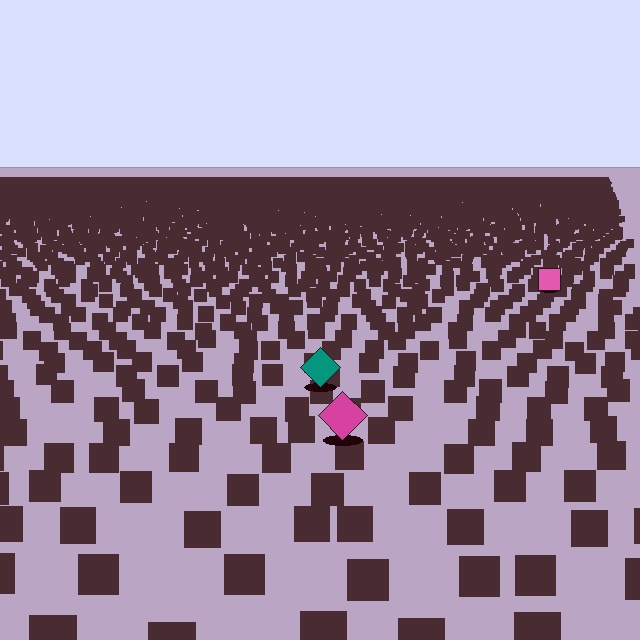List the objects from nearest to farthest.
From nearest to farthest: the magenta diamond, the teal diamond, the pink square.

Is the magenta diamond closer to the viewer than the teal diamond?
Yes. The magenta diamond is closer — you can tell from the texture gradient: the ground texture is coarser near it.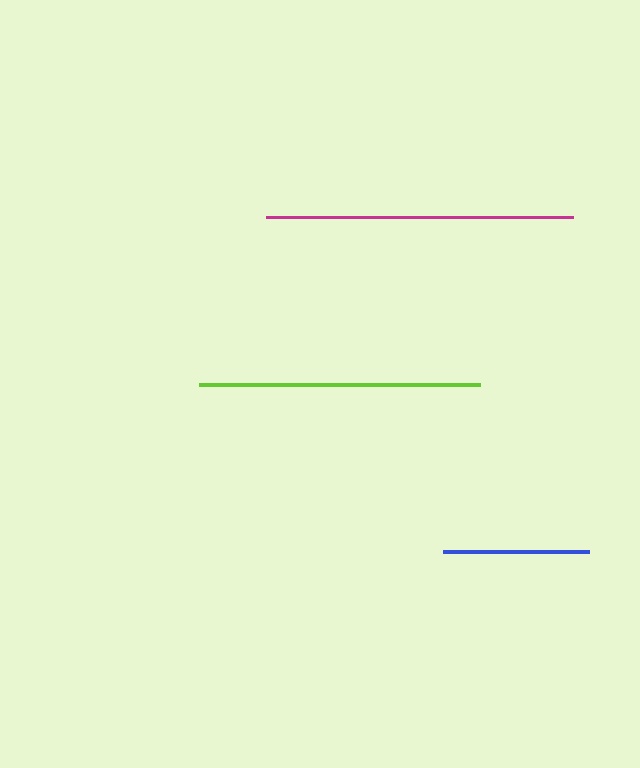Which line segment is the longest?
The magenta line is the longest at approximately 307 pixels.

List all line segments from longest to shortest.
From longest to shortest: magenta, lime, blue.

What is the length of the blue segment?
The blue segment is approximately 146 pixels long.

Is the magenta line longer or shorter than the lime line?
The magenta line is longer than the lime line.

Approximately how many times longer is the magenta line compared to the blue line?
The magenta line is approximately 2.1 times the length of the blue line.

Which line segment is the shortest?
The blue line is the shortest at approximately 146 pixels.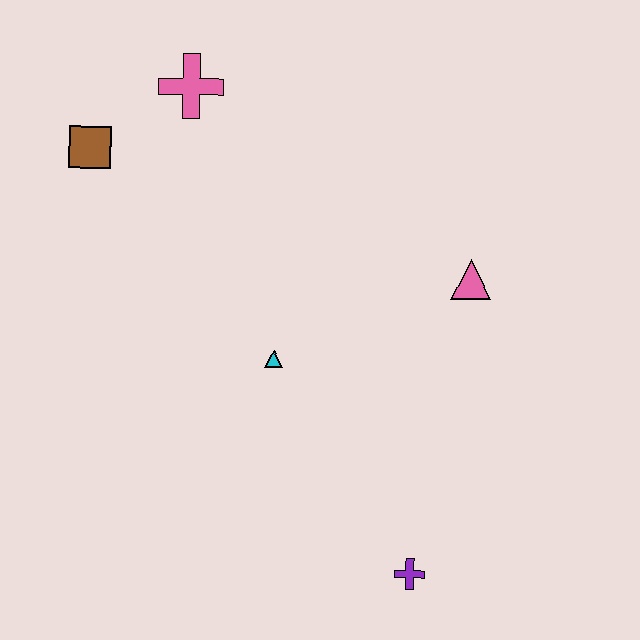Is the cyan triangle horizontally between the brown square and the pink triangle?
Yes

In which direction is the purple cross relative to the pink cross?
The purple cross is below the pink cross.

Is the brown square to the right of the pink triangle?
No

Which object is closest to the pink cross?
The brown square is closest to the pink cross.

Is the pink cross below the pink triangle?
No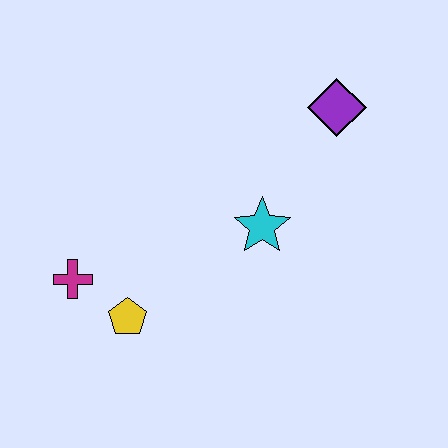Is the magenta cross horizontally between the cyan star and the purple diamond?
No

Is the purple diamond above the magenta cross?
Yes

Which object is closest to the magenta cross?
The yellow pentagon is closest to the magenta cross.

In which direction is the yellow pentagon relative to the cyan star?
The yellow pentagon is to the left of the cyan star.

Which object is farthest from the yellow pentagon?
The purple diamond is farthest from the yellow pentagon.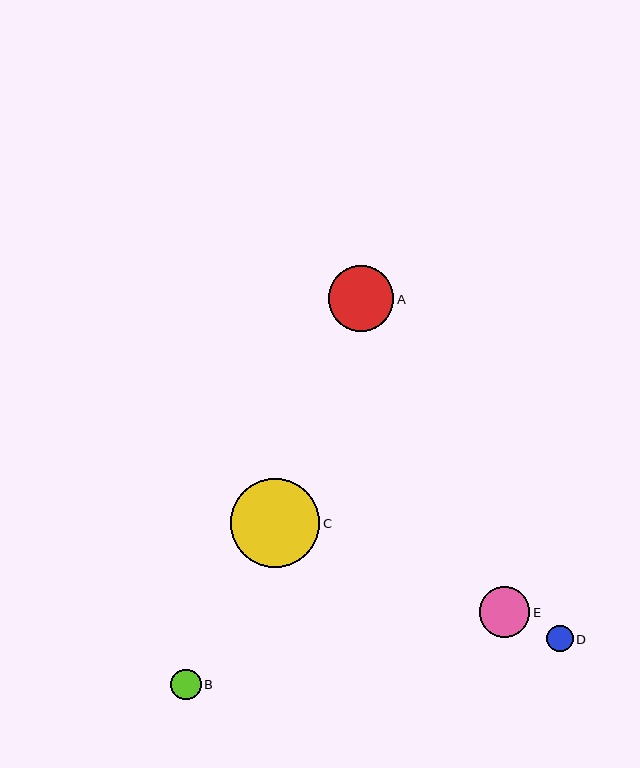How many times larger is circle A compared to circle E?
Circle A is approximately 1.3 times the size of circle E.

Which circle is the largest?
Circle C is the largest with a size of approximately 89 pixels.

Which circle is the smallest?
Circle D is the smallest with a size of approximately 27 pixels.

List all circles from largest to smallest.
From largest to smallest: C, A, E, B, D.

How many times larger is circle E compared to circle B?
Circle E is approximately 1.7 times the size of circle B.